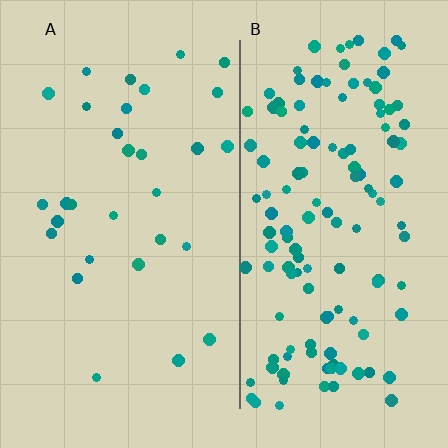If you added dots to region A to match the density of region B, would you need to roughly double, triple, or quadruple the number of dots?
Approximately quadruple.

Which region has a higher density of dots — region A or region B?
B (the right).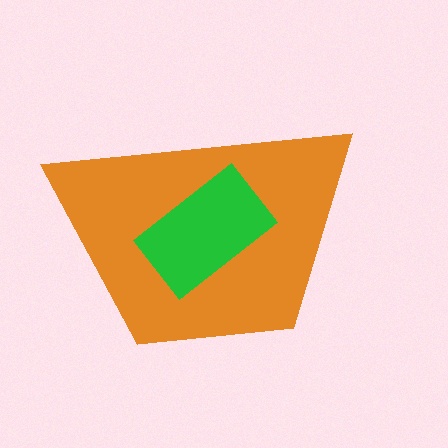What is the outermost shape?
The orange trapezoid.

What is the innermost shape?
The green rectangle.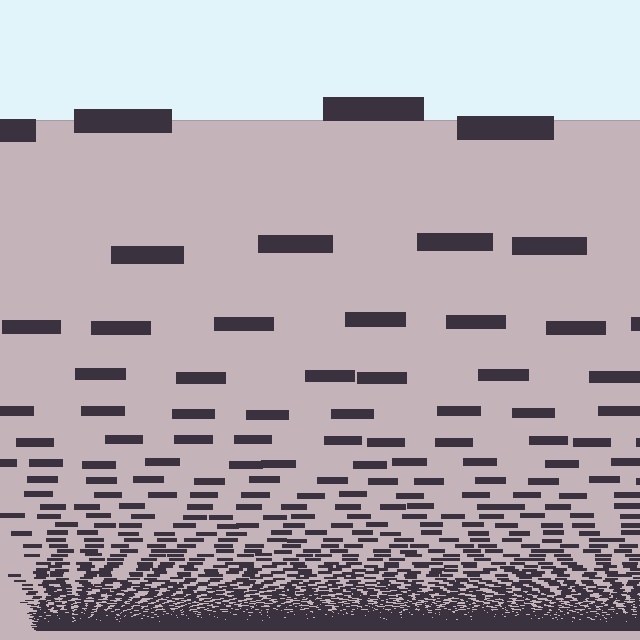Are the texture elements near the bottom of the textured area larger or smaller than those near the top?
Smaller. The gradient is inverted — elements near the bottom are smaller and denser.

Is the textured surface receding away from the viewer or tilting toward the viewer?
The surface appears to tilt toward the viewer. Texture elements get larger and sparser toward the top.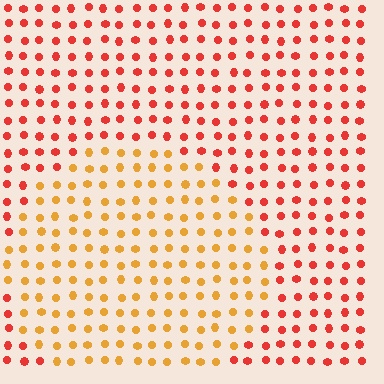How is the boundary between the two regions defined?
The boundary is defined purely by a slight shift in hue (about 36 degrees). Spacing, size, and orientation are identical on both sides.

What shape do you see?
I see a circle.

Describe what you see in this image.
The image is filled with small red elements in a uniform arrangement. A circle-shaped region is visible where the elements are tinted to a slightly different hue, forming a subtle color boundary.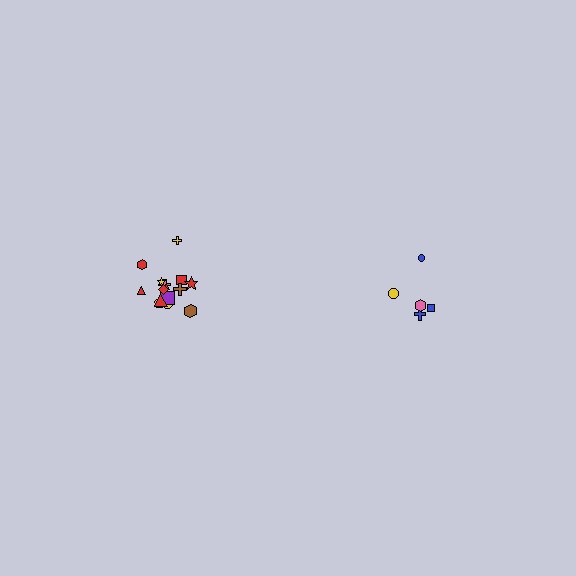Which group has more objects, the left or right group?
The left group.